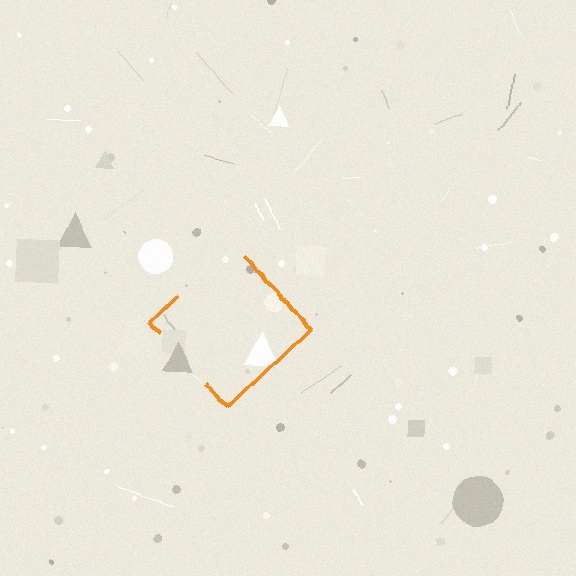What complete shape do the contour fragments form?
The contour fragments form a diamond.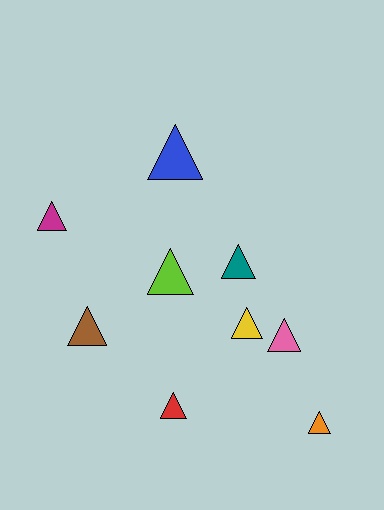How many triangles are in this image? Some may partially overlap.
There are 9 triangles.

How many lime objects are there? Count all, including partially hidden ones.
There is 1 lime object.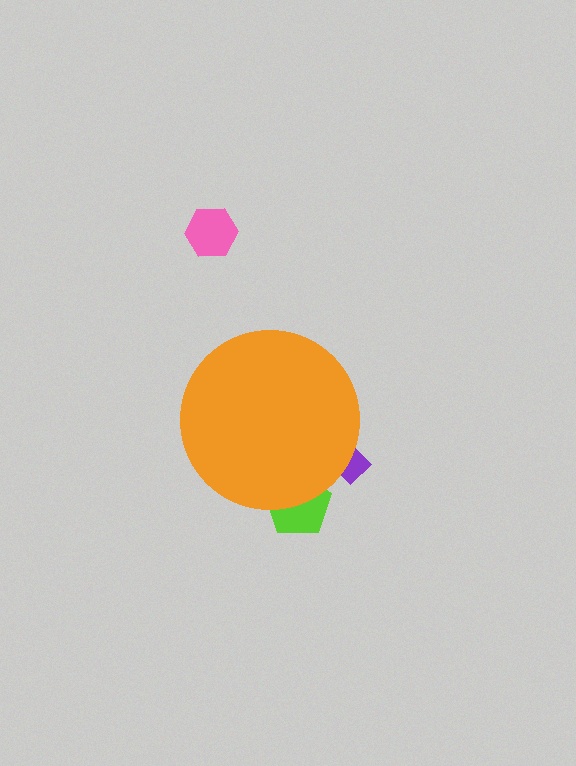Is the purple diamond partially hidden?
Yes, the purple diamond is partially hidden behind the orange circle.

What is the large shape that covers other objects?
An orange circle.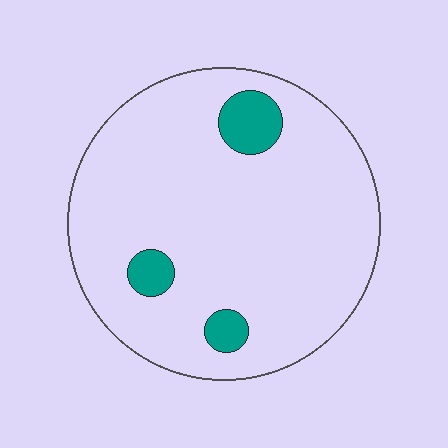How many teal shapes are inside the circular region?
3.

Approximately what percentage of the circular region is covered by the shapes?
Approximately 10%.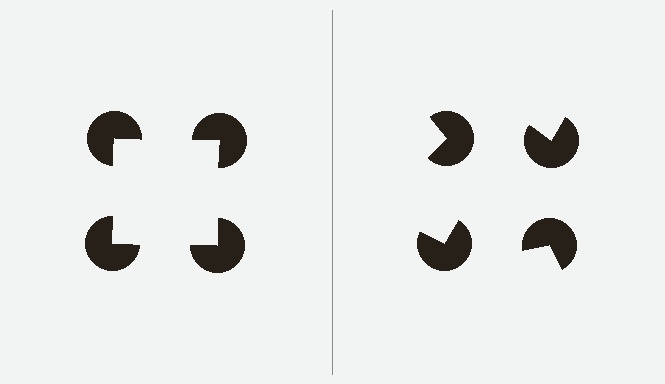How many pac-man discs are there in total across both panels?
8 — 4 on each side.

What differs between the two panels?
The pac-man discs are positioned identically on both sides; only the wedge orientations differ. On the left they align to a square; on the right they are misaligned.